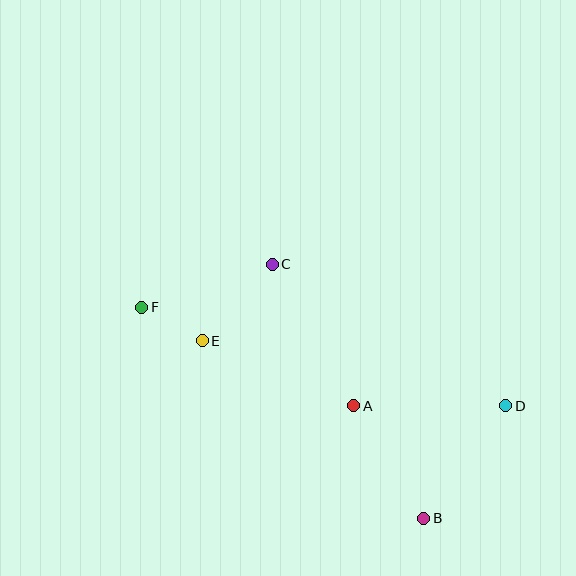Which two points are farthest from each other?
Points D and F are farthest from each other.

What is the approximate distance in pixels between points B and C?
The distance between B and C is approximately 296 pixels.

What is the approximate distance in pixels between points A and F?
The distance between A and F is approximately 234 pixels.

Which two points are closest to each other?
Points E and F are closest to each other.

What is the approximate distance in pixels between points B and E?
The distance between B and E is approximately 284 pixels.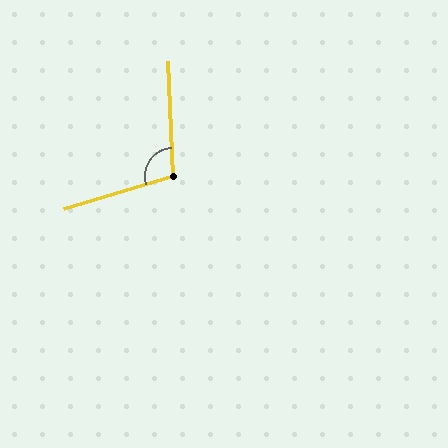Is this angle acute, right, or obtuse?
It is obtuse.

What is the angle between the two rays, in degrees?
Approximately 104 degrees.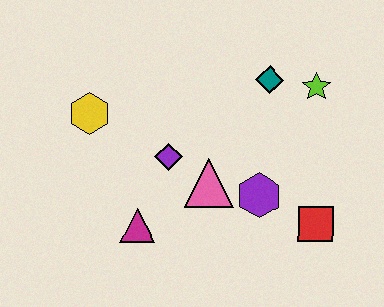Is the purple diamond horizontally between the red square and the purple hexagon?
No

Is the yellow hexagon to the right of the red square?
No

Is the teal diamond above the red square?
Yes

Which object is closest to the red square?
The purple hexagon is closest to the red square.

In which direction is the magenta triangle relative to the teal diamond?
The magenta triangle is below the teal diamond.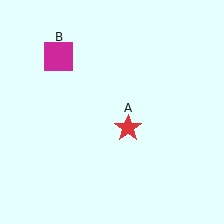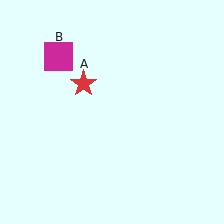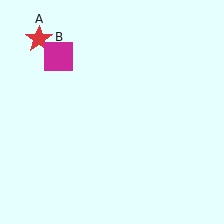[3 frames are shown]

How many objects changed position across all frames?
1 object changed position: red star (object A).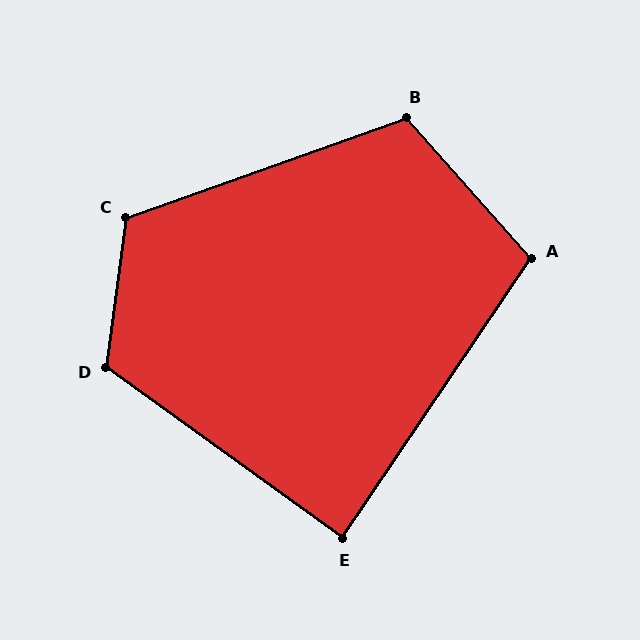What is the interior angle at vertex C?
Approximately 117 degrees (obtuse).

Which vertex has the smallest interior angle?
E, at approximately 88 degrees.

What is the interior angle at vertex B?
Approximately 112 degrees (obtuse).